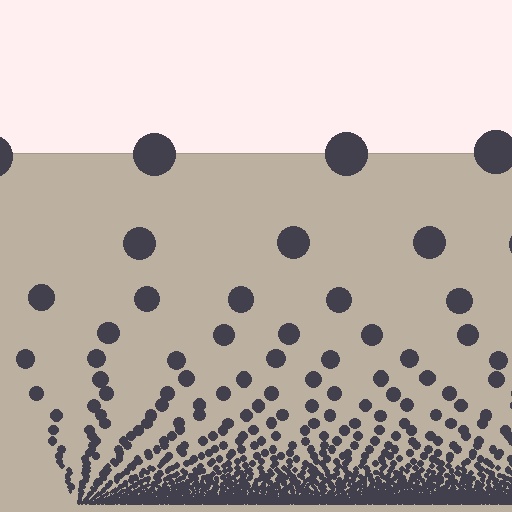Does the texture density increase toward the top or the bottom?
Density increases toward the bottom.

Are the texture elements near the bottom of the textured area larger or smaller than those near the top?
Smaller. The gradient is inverted — elements near the bottom are smaller and denser.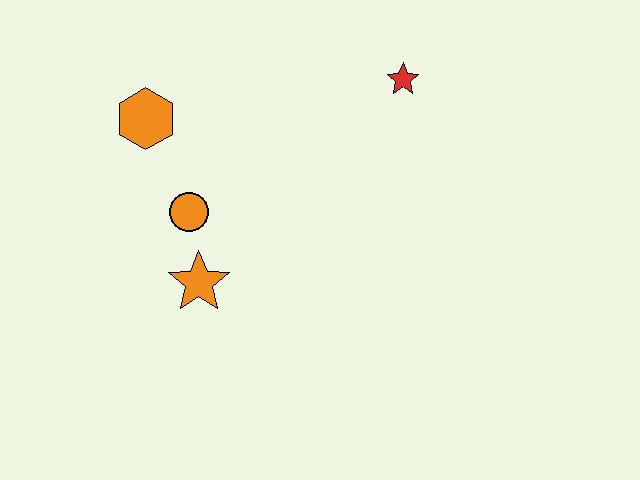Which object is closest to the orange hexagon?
The orange circle is closest to the orange hexagon.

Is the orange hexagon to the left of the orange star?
Yes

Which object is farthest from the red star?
The orange star is farthest from the red star.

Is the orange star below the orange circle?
Yes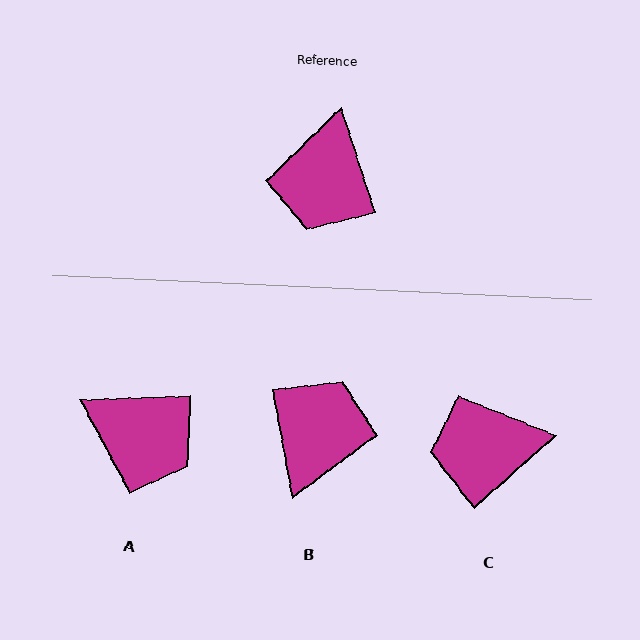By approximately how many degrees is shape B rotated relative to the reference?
Approximately 172 degrees counter-clockwise.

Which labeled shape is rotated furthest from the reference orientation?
B, about 172 degrees away.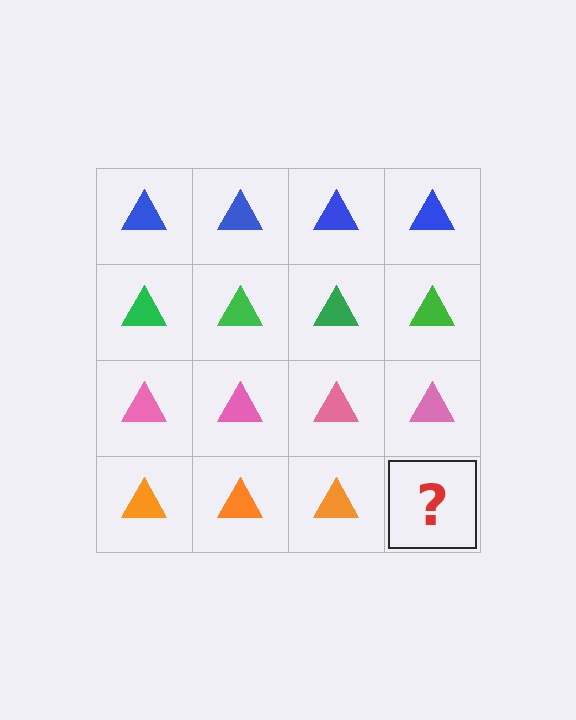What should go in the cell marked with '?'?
The missing cell should contain an orange triangle.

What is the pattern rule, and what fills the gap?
The rule is that each row has a consistent color. The gap should be filled with an orange triangle.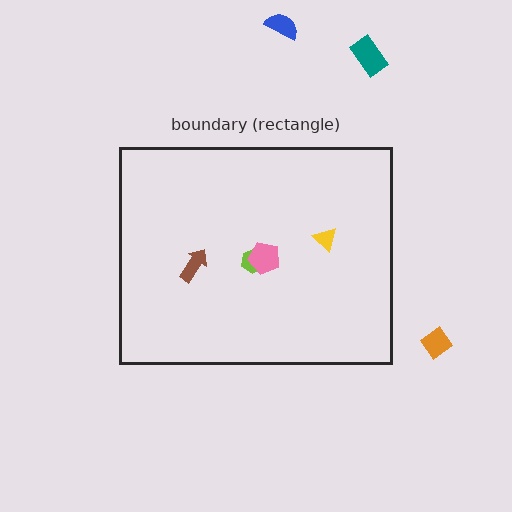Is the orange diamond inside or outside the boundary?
Outside.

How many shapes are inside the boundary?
4 inside, 3 outside.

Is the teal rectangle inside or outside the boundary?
Outside.